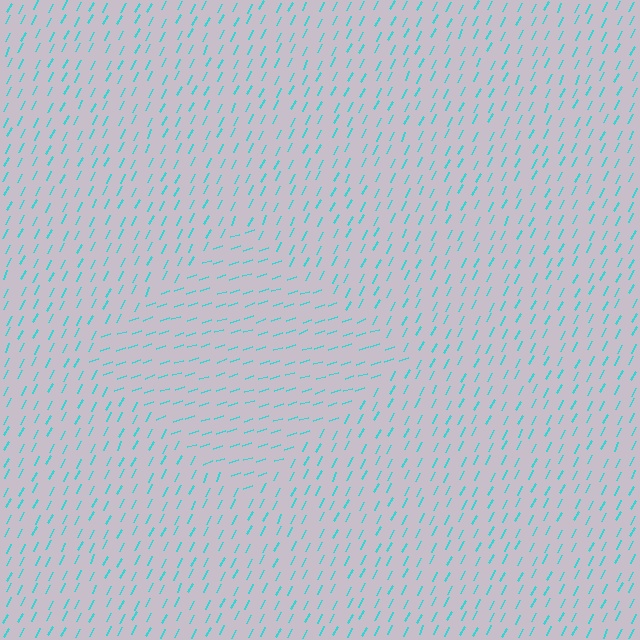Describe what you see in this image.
The image is filled with small cyan line segments. A diamond region in the image has lines oriented differently from the surrounding lines, creating a visible texture boundary.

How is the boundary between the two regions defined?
The boundary is defined purely by a change in line orientation (approximately 45 degrees difference). All lines are the same color and thickness.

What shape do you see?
I see a diamond.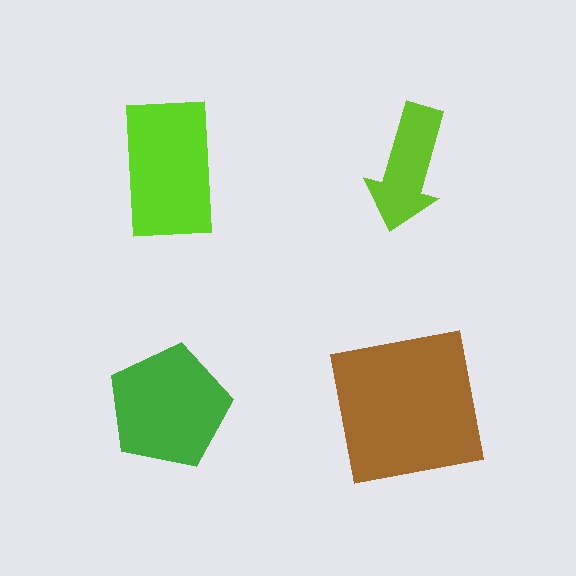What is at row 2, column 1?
A green pentagon.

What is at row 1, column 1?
A lime rectangle.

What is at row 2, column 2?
A brown square.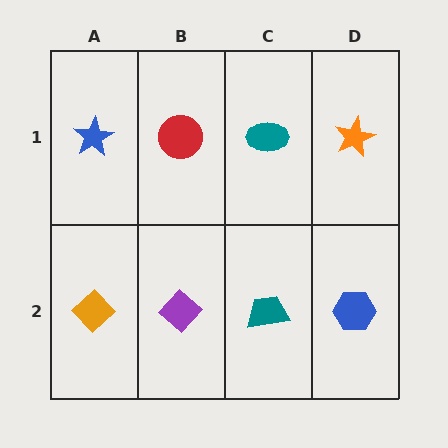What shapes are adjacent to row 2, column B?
A red circle (row 1, column B), an orange diamond (row 2, column A), a teal trapezoid (row 2, column C).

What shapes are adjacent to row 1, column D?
A blue hexagon (row 2, column D), a teal ellipse (row 1, column C).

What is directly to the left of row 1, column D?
A teal ellipse.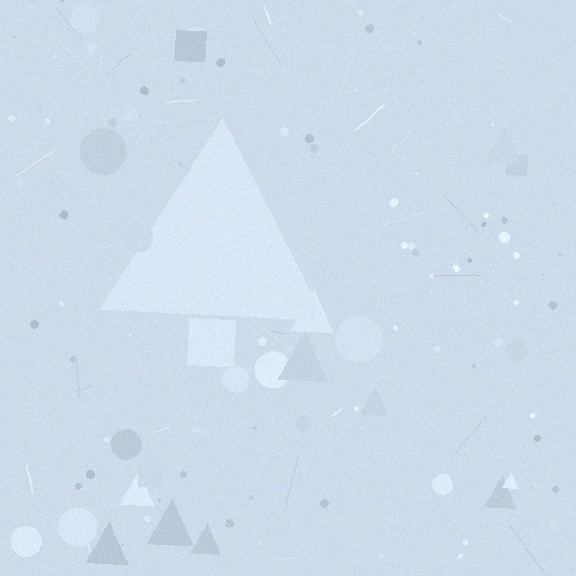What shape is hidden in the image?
A triangle is hidden in the image.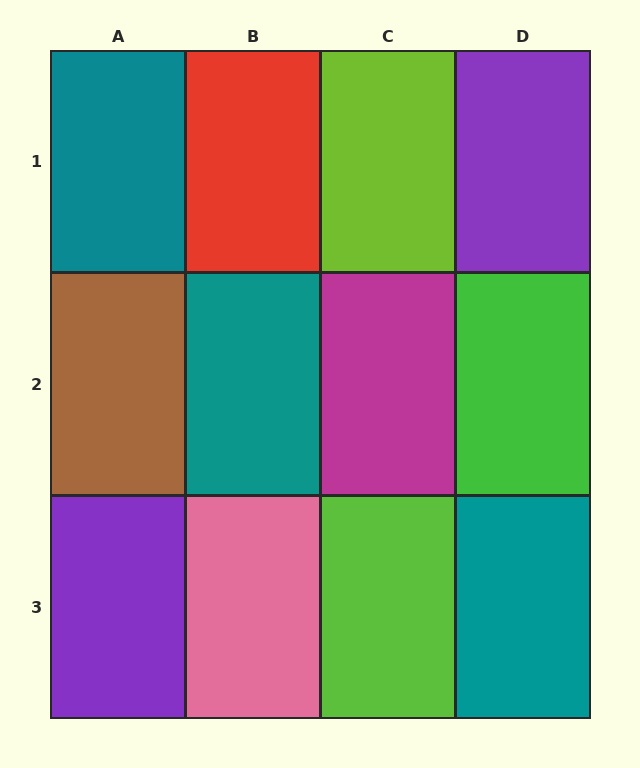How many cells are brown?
1 cell is brown.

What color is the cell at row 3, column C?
Lime.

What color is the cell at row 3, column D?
Teal.